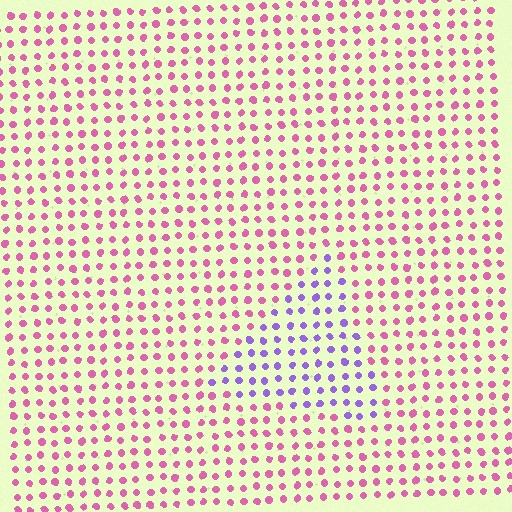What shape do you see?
I see a triangle.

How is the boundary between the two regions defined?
The boundary is defined purely by a slight shift in hue (about 58 degrees). Spacing, size, and orientation are identical on both sides.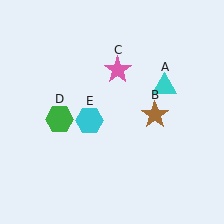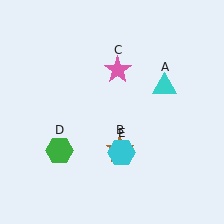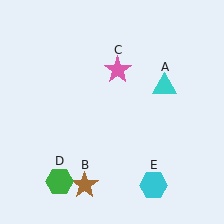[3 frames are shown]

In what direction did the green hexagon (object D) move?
The green hexagon (object D) moved down.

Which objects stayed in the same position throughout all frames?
Cyan triangle (object A) and pink star (object C) remained stationary.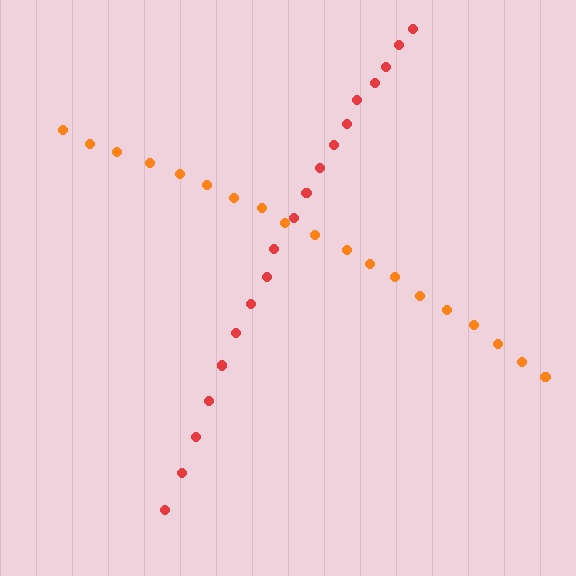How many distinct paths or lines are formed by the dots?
There are 2 distinct paths.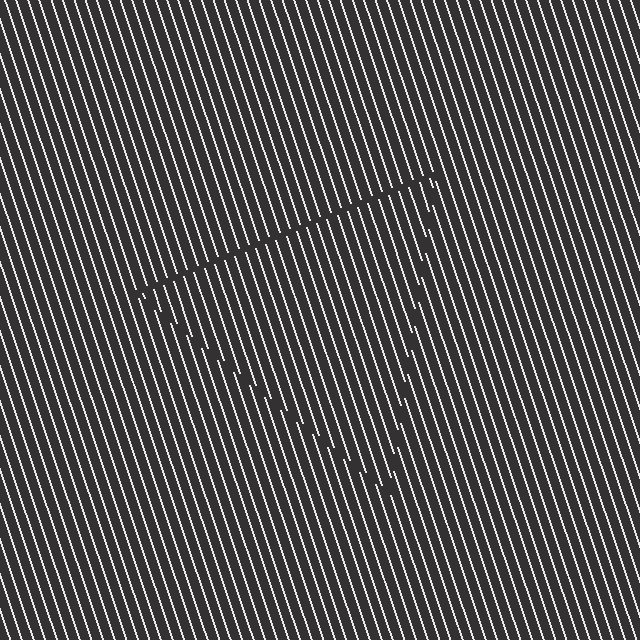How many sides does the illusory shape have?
3 sides — the line-ends trace a triangle.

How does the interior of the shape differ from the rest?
The interior of the shape contains the same grating, shifted by half a period — the contour is defined by the phase discontinuity where line-ends from the inner and outer gratings abut.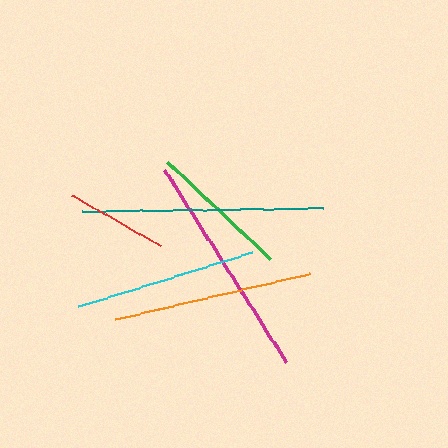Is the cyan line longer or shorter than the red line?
The cyan line is longer than the red line.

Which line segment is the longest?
The teal line is the longest at approximately 241 pixels.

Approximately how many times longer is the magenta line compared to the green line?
The magenta line is approximately 1.6 times the length of the green line.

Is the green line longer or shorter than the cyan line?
The cyan line is longer than the green line.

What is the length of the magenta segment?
The magenta segment is approximately 228 pixels long.